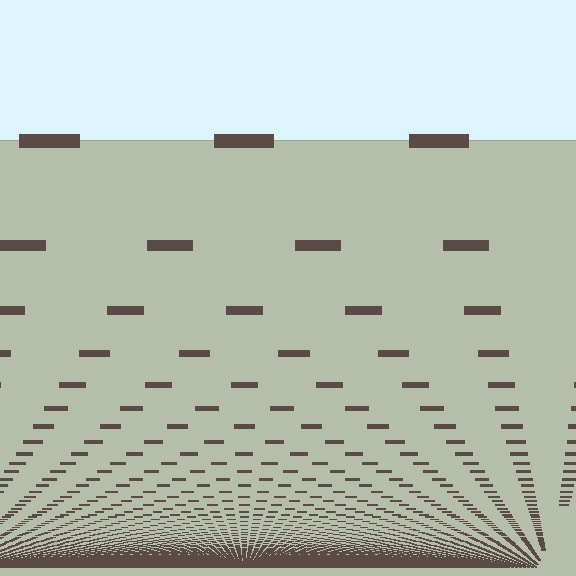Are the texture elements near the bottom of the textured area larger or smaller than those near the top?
Smaller. The gradient is inverted — elements near the bottom are smaller and denser.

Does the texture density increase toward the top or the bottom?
Density increases toward the bottom.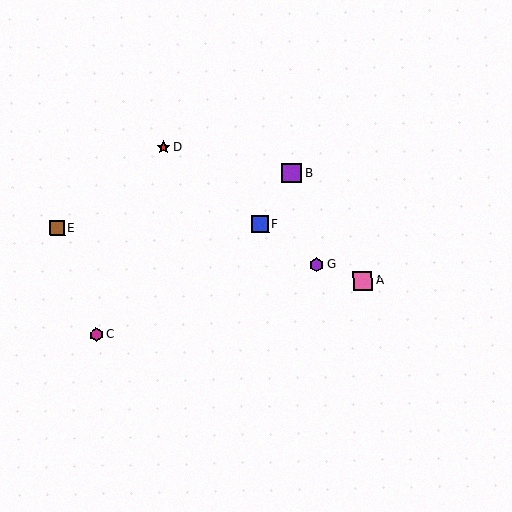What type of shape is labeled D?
Shape D is a red star.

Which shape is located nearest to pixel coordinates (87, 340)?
The magenta hexagon (labeled C) at (96, 335) is nearest to that location.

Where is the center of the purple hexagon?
The center of the purple hexagon is at (317, 264).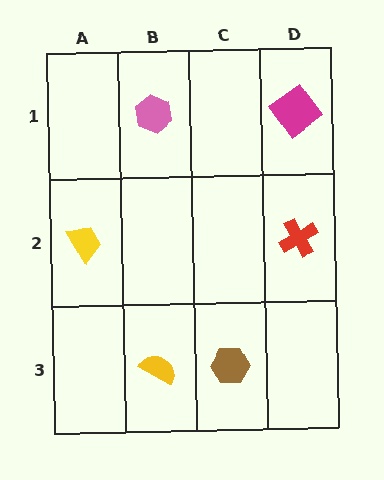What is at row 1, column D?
A magenta diamond.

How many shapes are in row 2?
2 shapes.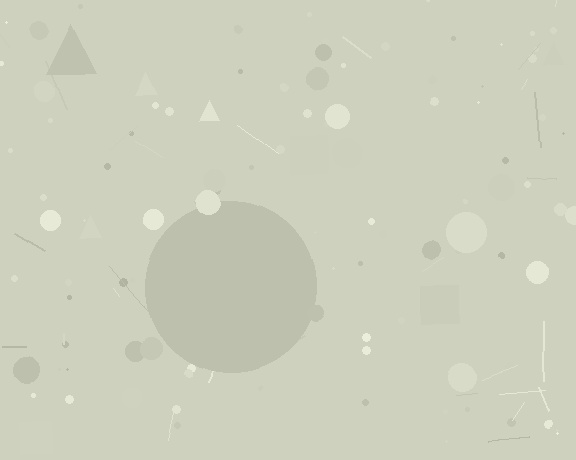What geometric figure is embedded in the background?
A circle is embedded in the background.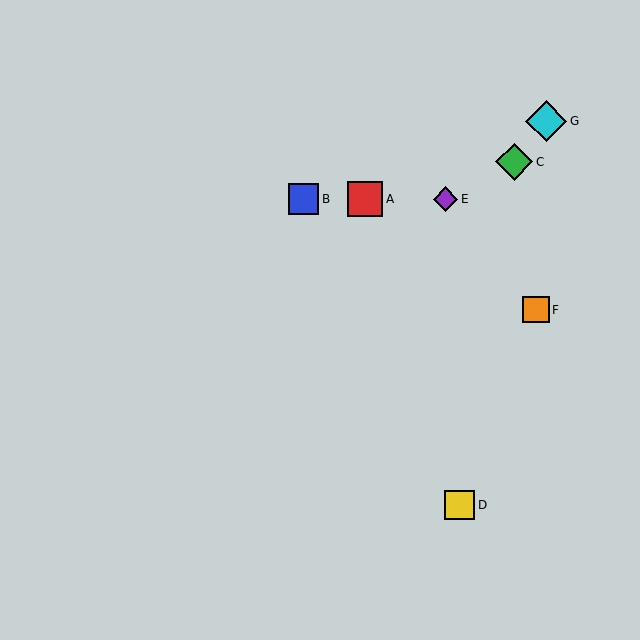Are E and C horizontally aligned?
No, E is at y≈199 and C is at y≈162.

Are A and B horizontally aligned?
Yes, both are at y≈199.